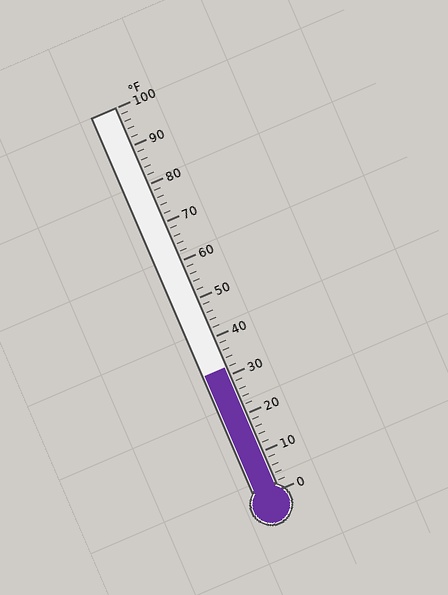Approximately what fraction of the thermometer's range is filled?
The thermometer is filled to approximately 30% of its range.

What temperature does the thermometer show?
The thermometer shows approximately 32°F.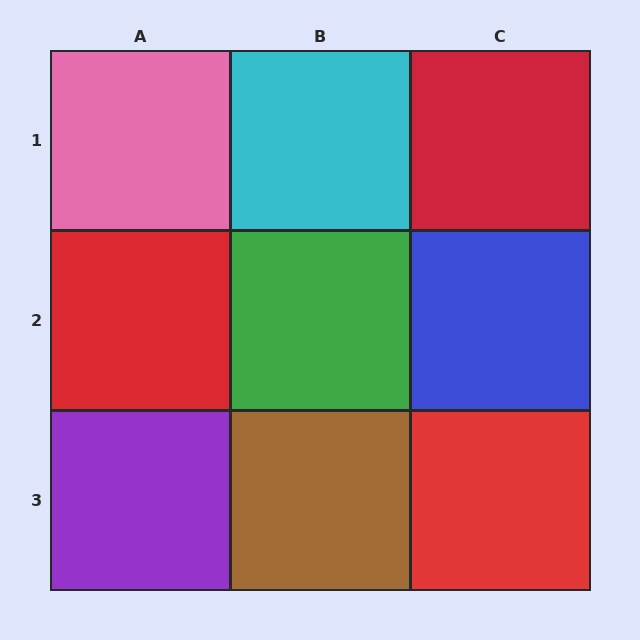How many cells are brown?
1 cell is brown.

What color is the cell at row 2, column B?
Green.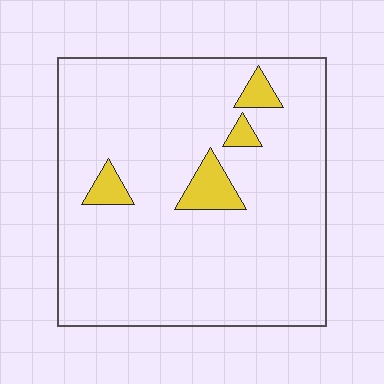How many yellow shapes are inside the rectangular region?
4.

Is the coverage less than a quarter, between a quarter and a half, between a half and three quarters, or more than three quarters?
Less than a quarter.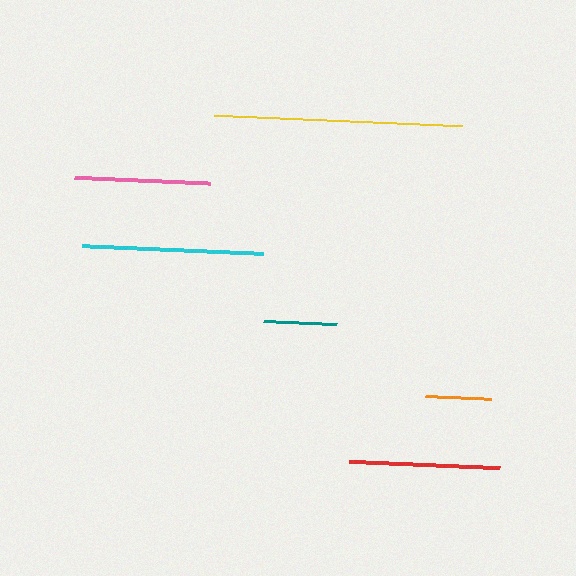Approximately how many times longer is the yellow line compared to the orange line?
The yellow line is approximately 3.7 times the length of the orange line.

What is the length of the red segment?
The red segment is approximately 150 pixels long.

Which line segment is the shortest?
The orange line is the shortest at approximately 67 pixels.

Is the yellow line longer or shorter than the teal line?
The yellow line is longer than the teal line.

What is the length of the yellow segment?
The yellow segment is approximately 248 pixels long.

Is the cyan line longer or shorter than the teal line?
The cyan line is longer than the teal line.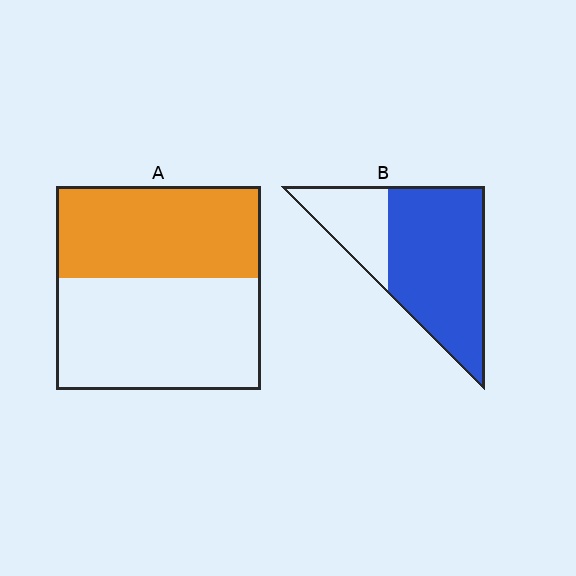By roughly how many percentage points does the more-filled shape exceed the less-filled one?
By roughly 25 percentage points (B over A).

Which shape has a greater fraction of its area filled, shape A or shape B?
Shape B.